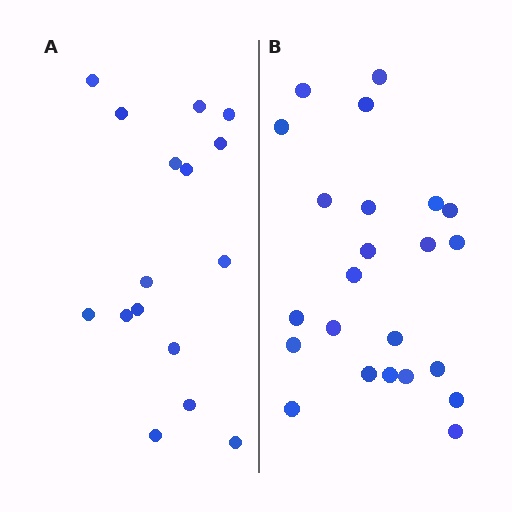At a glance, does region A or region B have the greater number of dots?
Region B (the right region) has more dots.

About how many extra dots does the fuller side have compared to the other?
Region B has roughly 8 or so more dots than region A.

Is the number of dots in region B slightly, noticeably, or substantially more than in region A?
Region B has noticeably more, but not dramatically so. The ratio is roughly 1.4 to 1.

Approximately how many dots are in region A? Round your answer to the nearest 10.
About 20 dots. (The exact count is 16, which rounds to 20.)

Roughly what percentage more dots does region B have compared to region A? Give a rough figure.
About 45% more.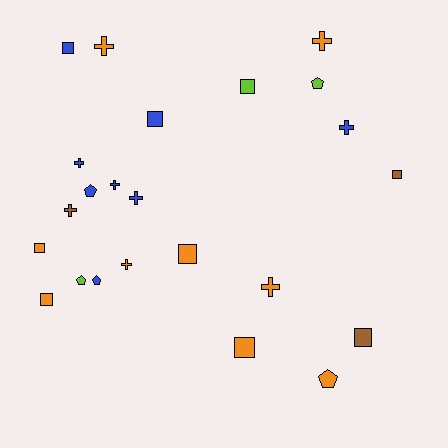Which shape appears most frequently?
Cross, with 9 objects.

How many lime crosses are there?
There are no lime crosses.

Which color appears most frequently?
Orange, with 9 objects.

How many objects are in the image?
There are 23 objects.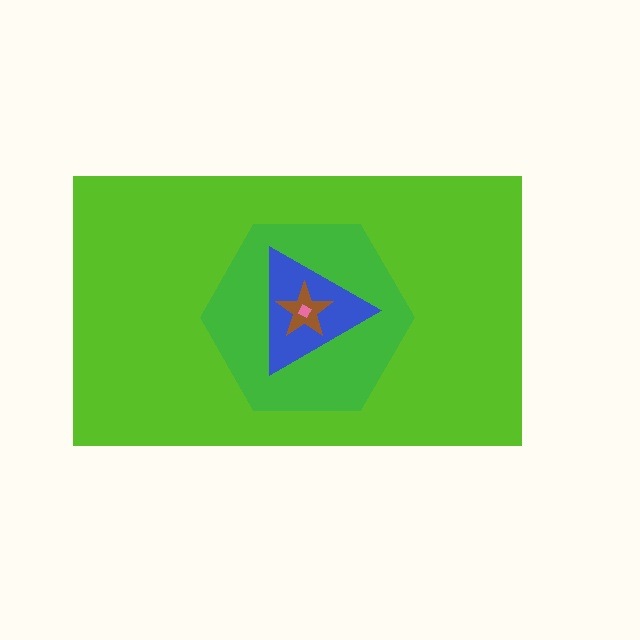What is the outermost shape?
The lime rectangle.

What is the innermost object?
The pink diamond.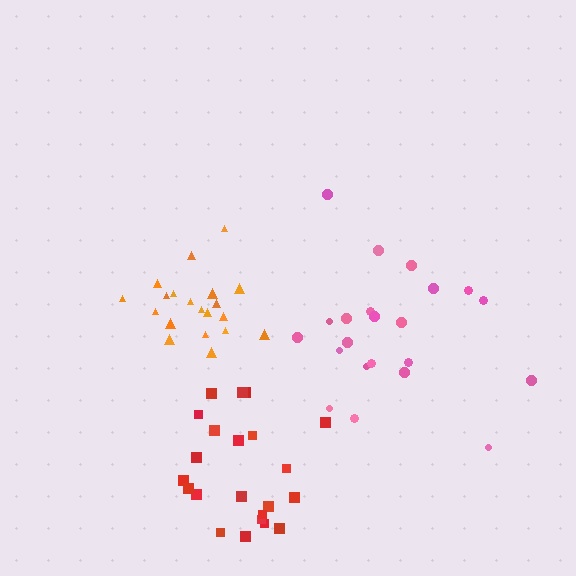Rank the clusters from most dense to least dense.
orange, red, pink.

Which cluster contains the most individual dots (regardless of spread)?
Pink (22).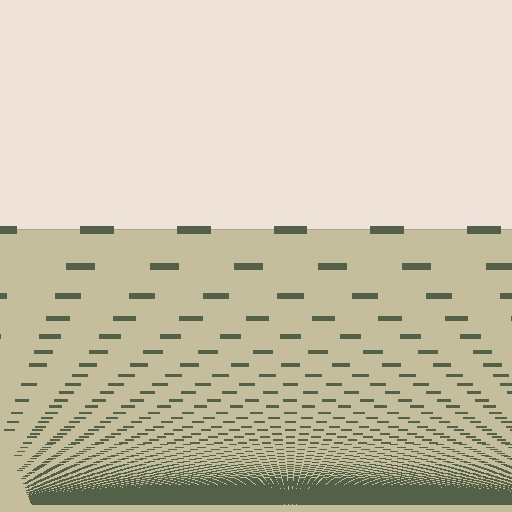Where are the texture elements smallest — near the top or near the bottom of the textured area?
Near the bottom.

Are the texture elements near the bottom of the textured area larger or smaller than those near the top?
Smaller. The gradient is inverted — elements near the bottom are smaller and denser.